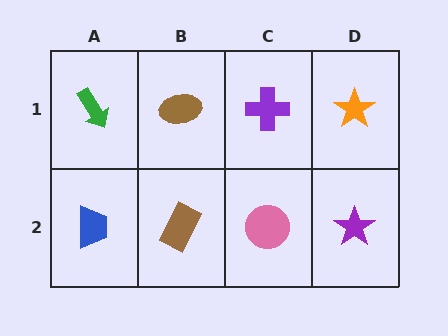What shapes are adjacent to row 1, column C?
A pink circle (row 2, column C), a brown ellipse (row 1, column B), an orange star (row 1, column D).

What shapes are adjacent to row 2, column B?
A brown ellipse (row 1, column B), a blue trapezoid (row 2, column A), a pink circle (row 2, column C).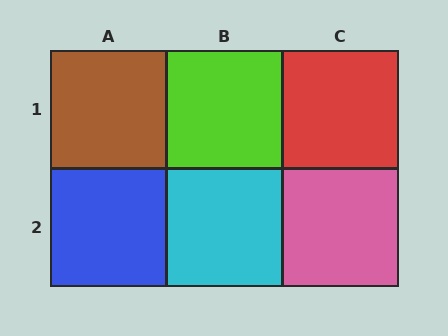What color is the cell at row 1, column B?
Lime.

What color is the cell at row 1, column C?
Red.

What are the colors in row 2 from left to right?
Blue, cyan, pink.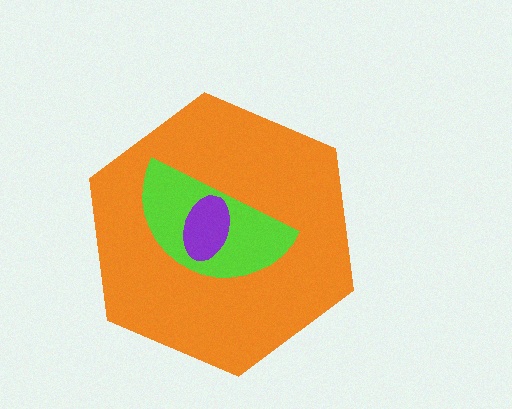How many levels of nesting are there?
3.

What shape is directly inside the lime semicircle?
The purple ellipse.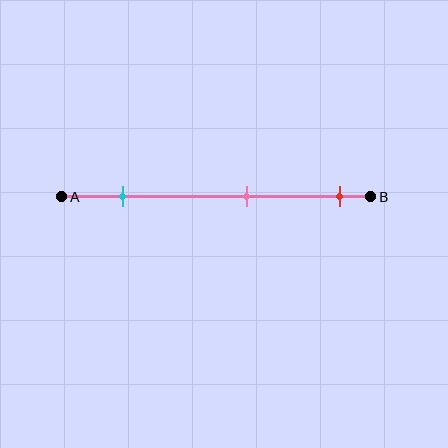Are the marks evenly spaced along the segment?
Yes, the marks are approximately evenly spaced.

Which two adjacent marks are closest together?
The pink and red marks are the closest adjacent pair.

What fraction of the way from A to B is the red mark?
The red mark is approximately 90% (0.9) of the way from A to B.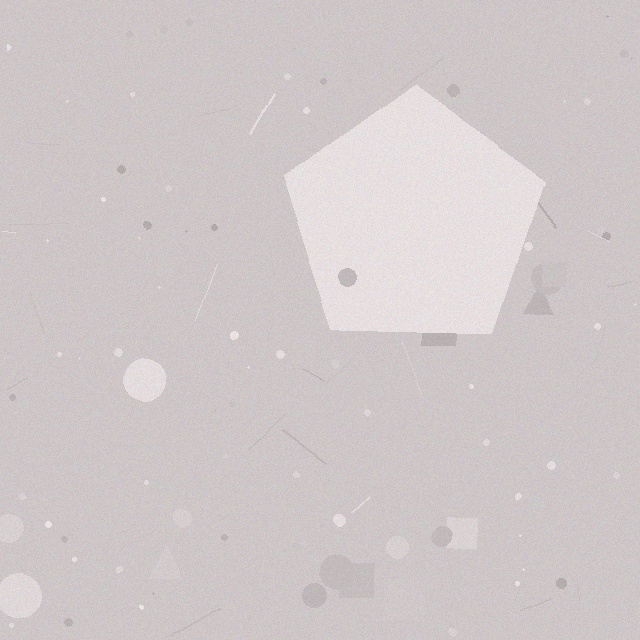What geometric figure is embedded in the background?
A pentagon is embedded in the background.